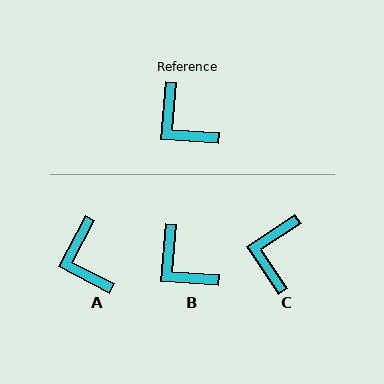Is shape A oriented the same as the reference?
No, it is off by about 23 degrees.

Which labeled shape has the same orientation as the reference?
B.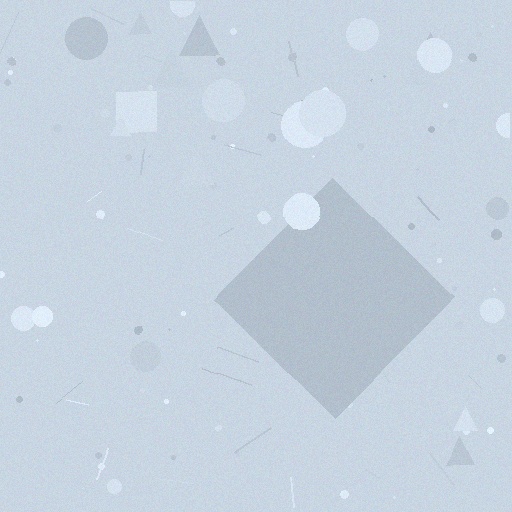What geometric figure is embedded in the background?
A diamond is embedded in the background.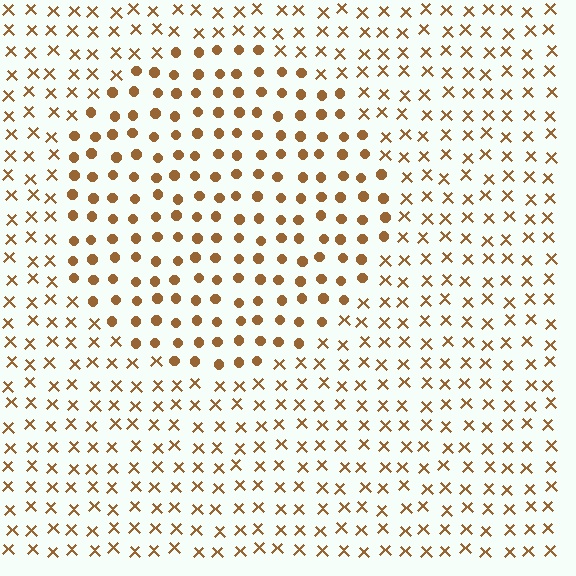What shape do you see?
I see a circle.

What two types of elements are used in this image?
The image uses circles inside the circle region and X marks outside it.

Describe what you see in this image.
The image is filled with small brown elements arranged in a uniform grid. A circle-shaped region contains circles, while the surrounding area contains X marks. The boundary is defined purely by the change in element shape.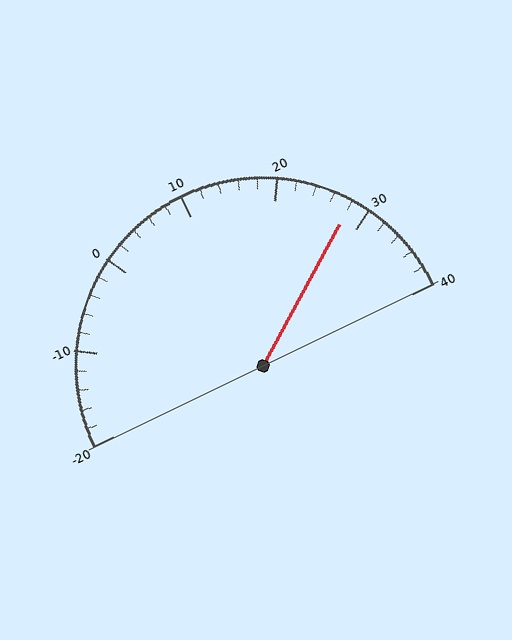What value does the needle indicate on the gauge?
The needle indicates approximately 28.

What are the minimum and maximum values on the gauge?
The gauge ranges from -20 to 40.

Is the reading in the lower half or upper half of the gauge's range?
The reading is in the upper half of the range (-20 to 40).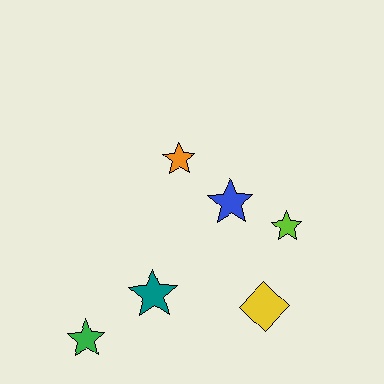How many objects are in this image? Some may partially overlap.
There are 6 objects.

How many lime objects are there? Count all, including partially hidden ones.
There is 1 lime object.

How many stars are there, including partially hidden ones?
There are 5 stars.